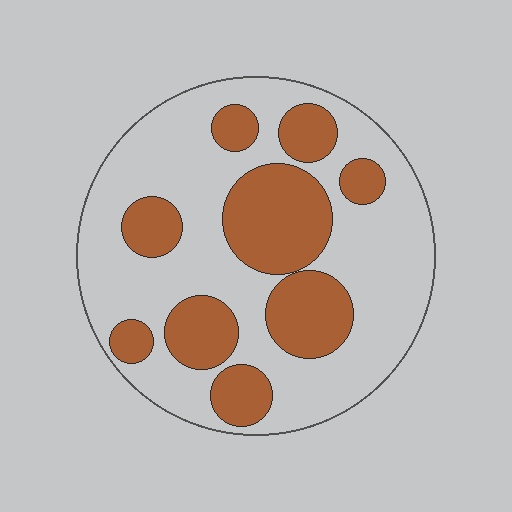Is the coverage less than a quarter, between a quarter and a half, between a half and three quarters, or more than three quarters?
Between a quarter and a half.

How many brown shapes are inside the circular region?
9.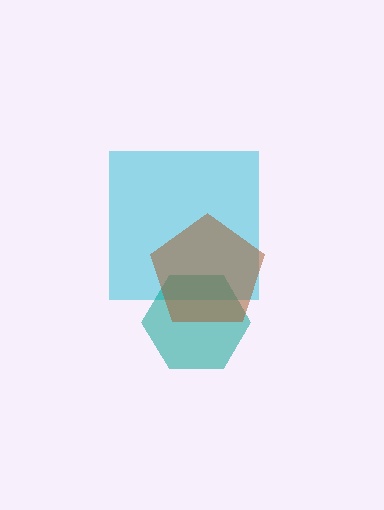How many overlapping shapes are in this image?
There are 3 overlapping shapes in the image.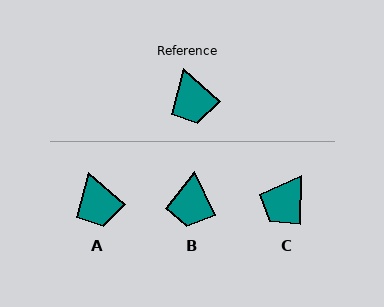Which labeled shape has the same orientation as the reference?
A.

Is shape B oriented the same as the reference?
No, it is off by about 23 degrees.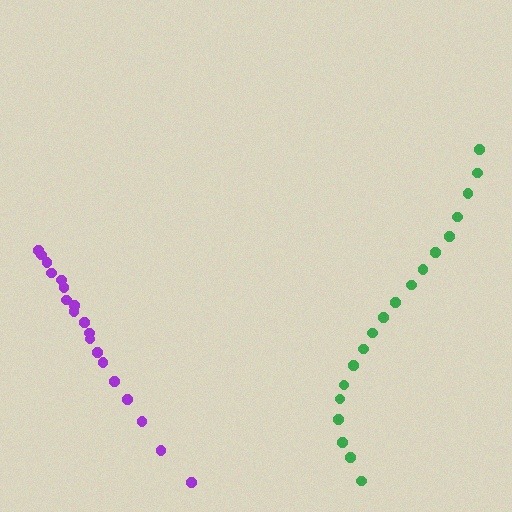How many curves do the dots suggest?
There are 2 distinct paths.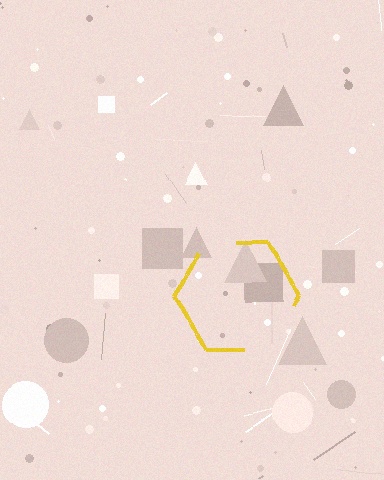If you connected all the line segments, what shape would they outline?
They would outline a hexagon.